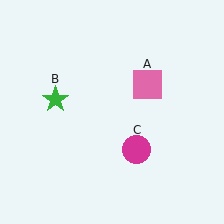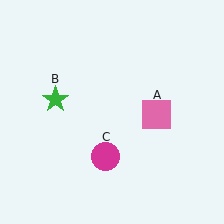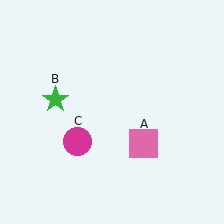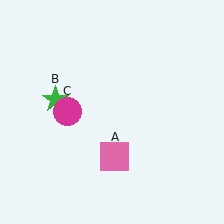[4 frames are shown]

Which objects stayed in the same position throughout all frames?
Green star (object B) remained stationary.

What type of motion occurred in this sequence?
The pink square (object A), magenta circle (object C) rotated clockwise around the center of the scene.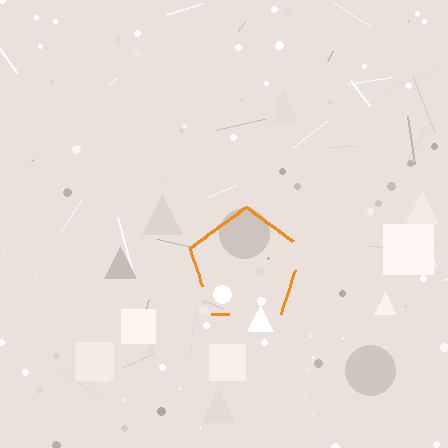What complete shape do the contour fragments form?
The contour fragments form a pentagon.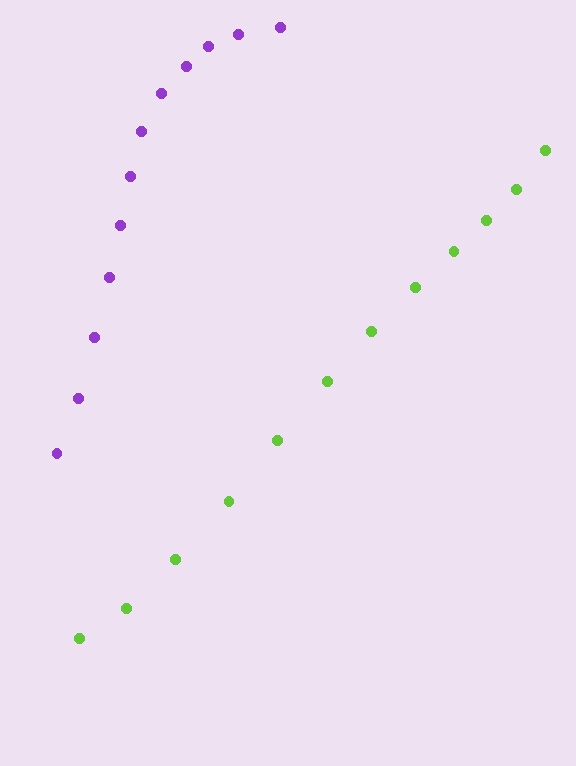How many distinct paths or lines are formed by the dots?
There are 2 distinct paths.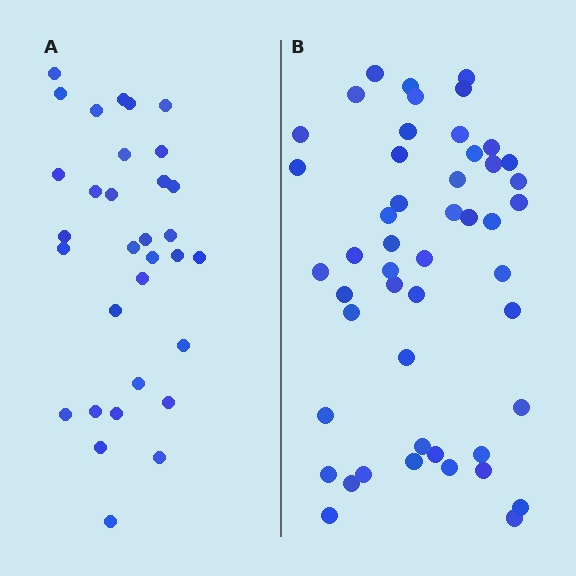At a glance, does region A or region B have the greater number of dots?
Region B (the right region) has more dots.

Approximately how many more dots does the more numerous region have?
Region B has approximately 15 more dots than region A.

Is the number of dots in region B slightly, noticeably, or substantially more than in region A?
Region B has substantially more. The ratio is roughly 1.5 to 1.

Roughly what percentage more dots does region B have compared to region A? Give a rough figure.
About 55% more.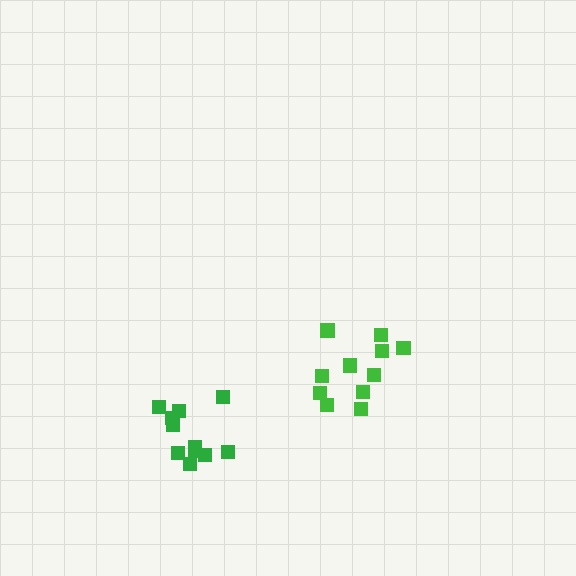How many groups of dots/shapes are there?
There are 2 groups.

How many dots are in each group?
Group 1: 11 dots, Group 2: 11 dots (22 total).